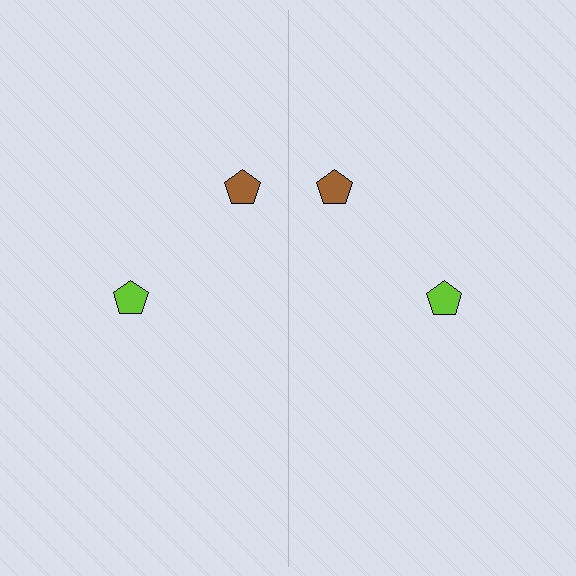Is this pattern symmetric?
Yes, this pattern has bilateral (reflection) symmetry.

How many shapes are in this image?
There are 4 shapes in this image.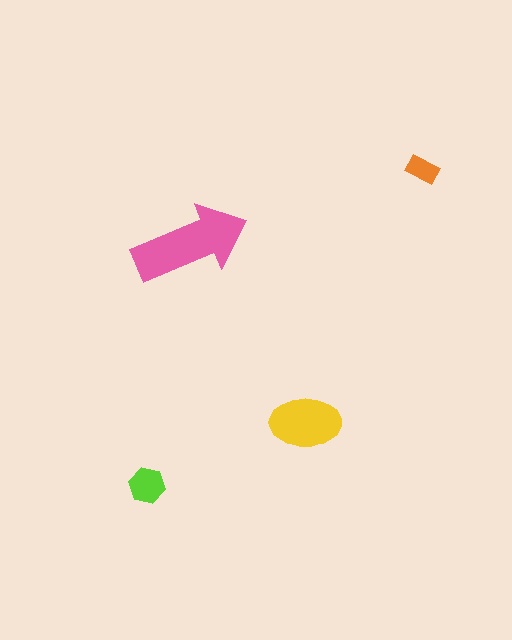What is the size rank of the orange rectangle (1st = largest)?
4th.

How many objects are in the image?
There are 4 objects in the image.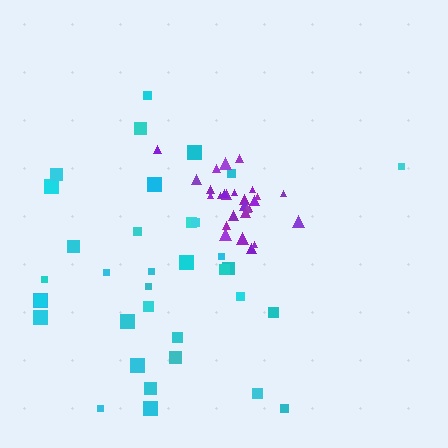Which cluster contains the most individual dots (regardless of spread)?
Cyan (35).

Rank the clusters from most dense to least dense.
purple, cyan.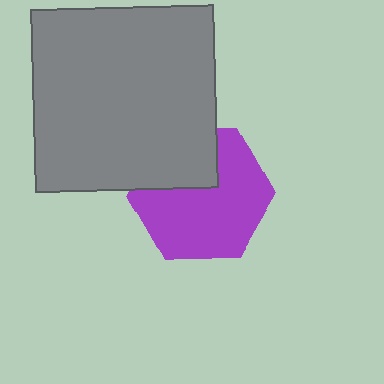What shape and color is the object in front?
The object in front is a gray square.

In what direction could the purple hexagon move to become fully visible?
The purple hexagon could move down. That would shift it out from behind the gray square entirely.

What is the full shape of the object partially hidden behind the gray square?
The partially hidden object is a purple hexagon.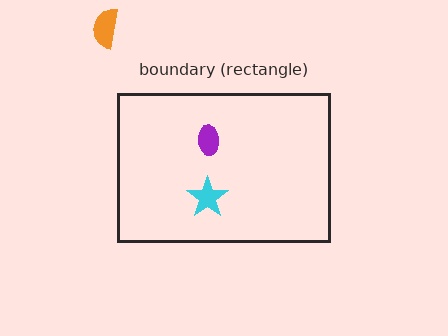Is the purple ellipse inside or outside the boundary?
Inside.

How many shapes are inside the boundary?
2 inside, 1 outside.